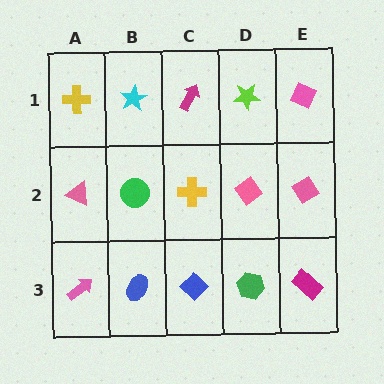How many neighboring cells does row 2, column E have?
3.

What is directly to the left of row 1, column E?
A lime star.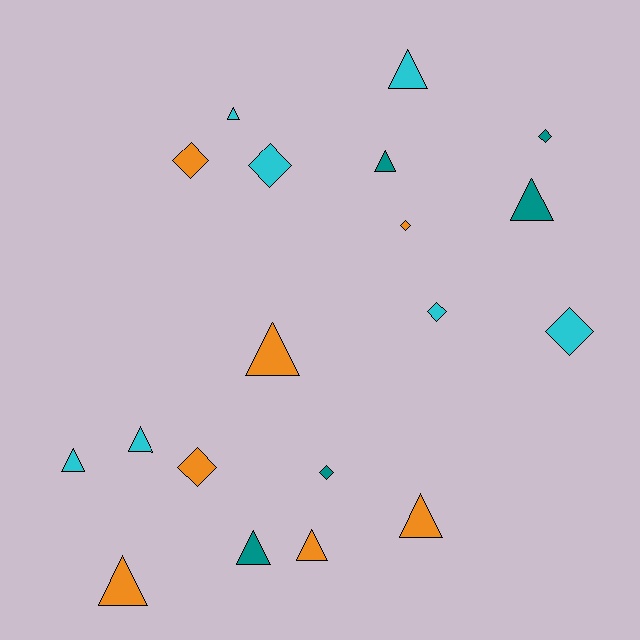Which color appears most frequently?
Cyan, with 7 objects.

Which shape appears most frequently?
Triangle, with 11 objects.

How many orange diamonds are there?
There are 3 orange diamonds.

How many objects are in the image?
There are 19 objects.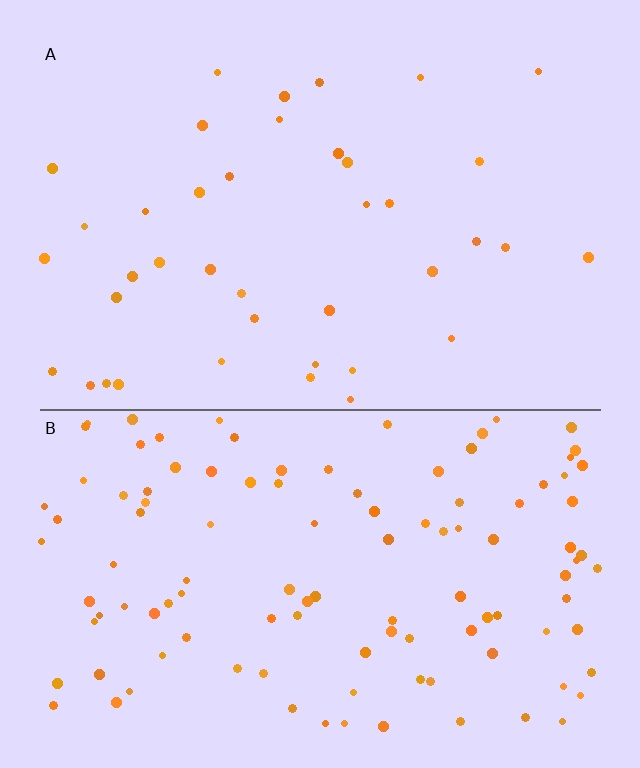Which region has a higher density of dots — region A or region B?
B (the bottom).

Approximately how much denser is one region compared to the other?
Approximately 2.9× — region B over region A.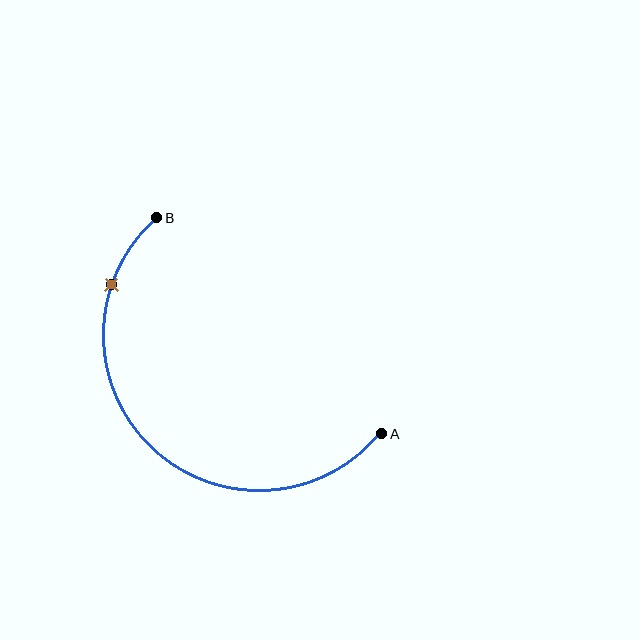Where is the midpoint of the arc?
The arc midpoint is the point on the curve farthest from the straight line joining A and B. It sits below and to the left of that line.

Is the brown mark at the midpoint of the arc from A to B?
No. The brown mark lies on the arc but is closer to endpoint B. The arc midpoint would be at the point on the curve equidistant along the arc from both A and B.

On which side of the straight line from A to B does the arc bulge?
The arc bulges below and to the left of the straight line connecting A and B.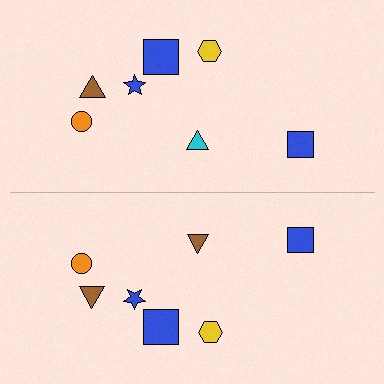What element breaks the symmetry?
The brown triangle on the bottom side breaks the symmetry — its mirror counterpart is cyan.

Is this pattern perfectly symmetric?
No, the pattern is not perfectly symmetric. The brown triangle on the bottom side breaks the symmetry — its mirror counterpart is cyan.